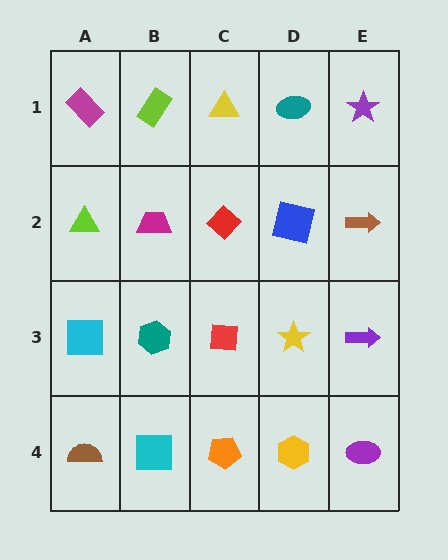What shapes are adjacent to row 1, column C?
A red diamond (row 2, column C), a lime rectangle (row 1, column B), a teal ellipse (row 1, column D).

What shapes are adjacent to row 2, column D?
A teal ellipse (row 1, column D), a yellow star (row 3, column D), a red diamond (row 2, column C), a brown arrow (row 2, column E).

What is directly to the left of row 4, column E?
A yellow hexagon.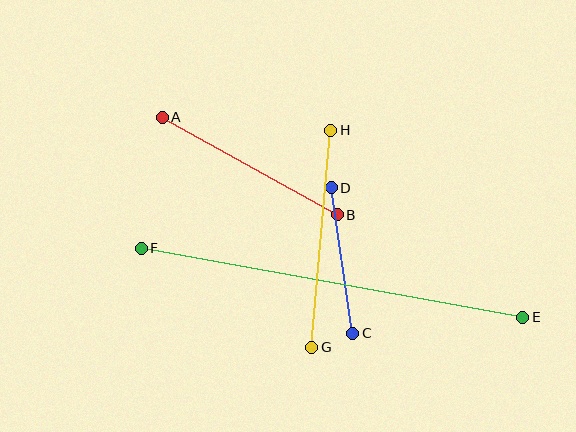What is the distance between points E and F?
The distance is approximately 388 pixels.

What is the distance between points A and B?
The distance is approximately 201 pixels.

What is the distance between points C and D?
The distance is approximately 147 pixels.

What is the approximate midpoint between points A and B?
The midpoint is at approximately (250, 166) pixels.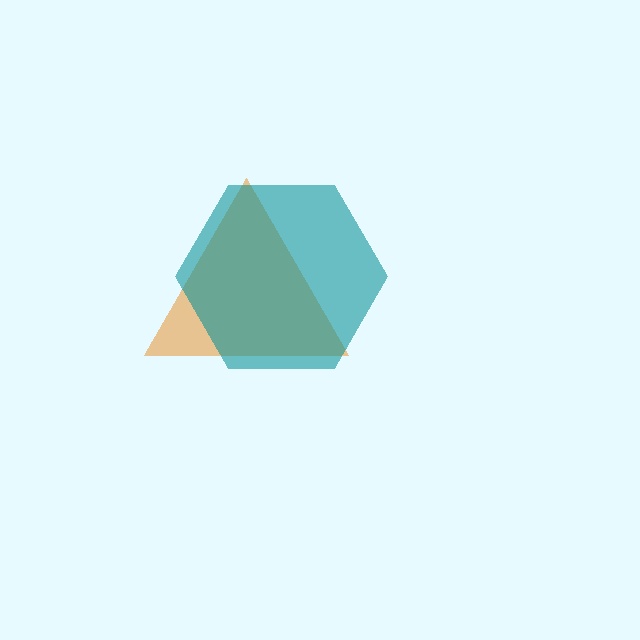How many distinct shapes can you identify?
There are 2 distinct shapes: an orange triangle, a teal hexagon.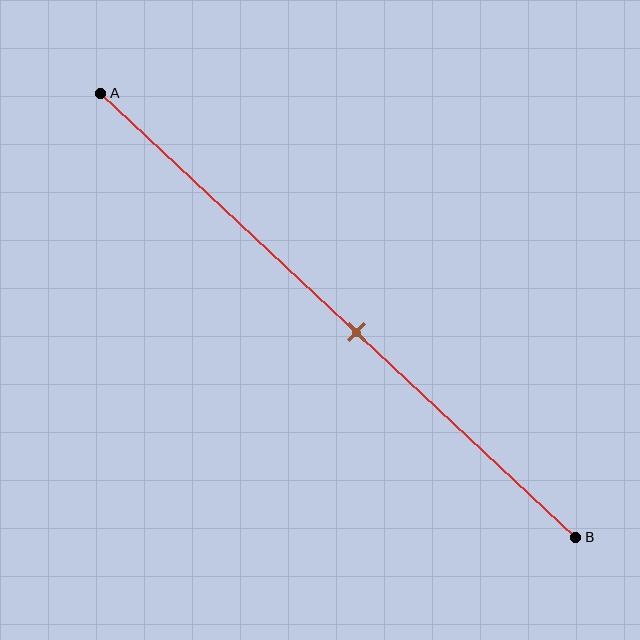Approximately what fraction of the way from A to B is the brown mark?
The brown mark is approximately 55% of the way from A to B.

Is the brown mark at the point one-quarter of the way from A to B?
No, the mark is at about 55% from A, not at the 25% one-quarter point.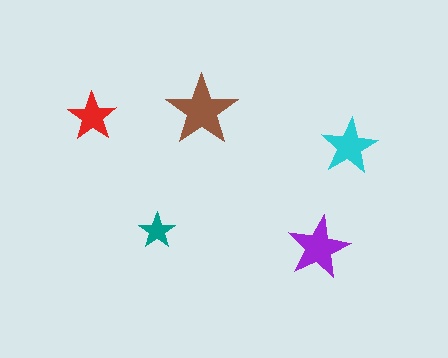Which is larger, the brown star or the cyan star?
The brown one.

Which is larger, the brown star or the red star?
The brown one.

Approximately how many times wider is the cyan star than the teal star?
About 1.5 times wider.